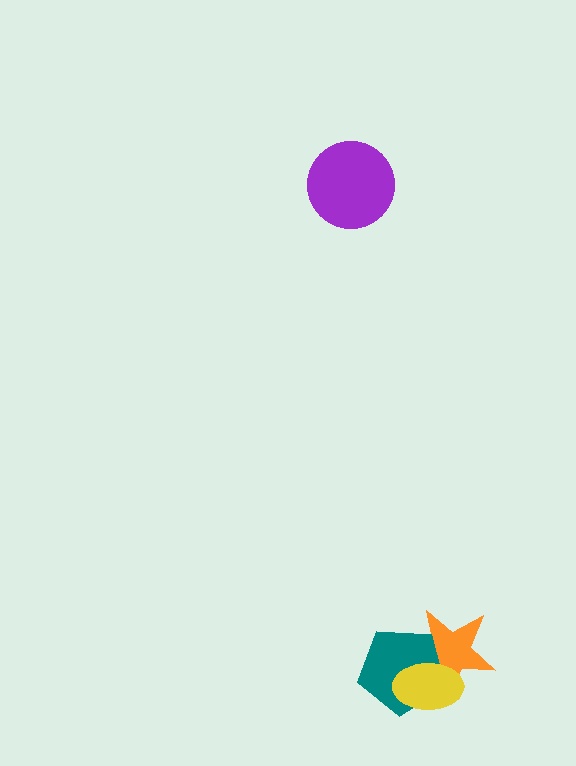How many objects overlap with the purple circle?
0 objects overlap with the purple circle.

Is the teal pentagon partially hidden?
Yes, it is partially covered by another shape.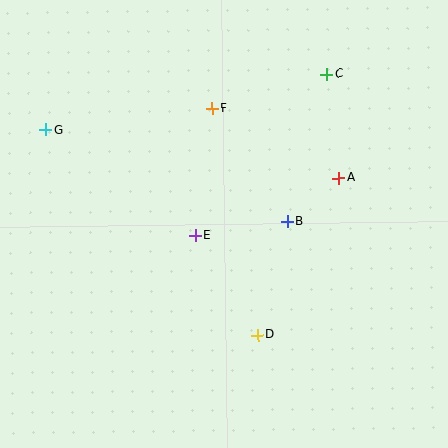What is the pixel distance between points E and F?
The distance between E and F is 128 pixels.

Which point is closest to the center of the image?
Point E at (195, 236) is closest to the center.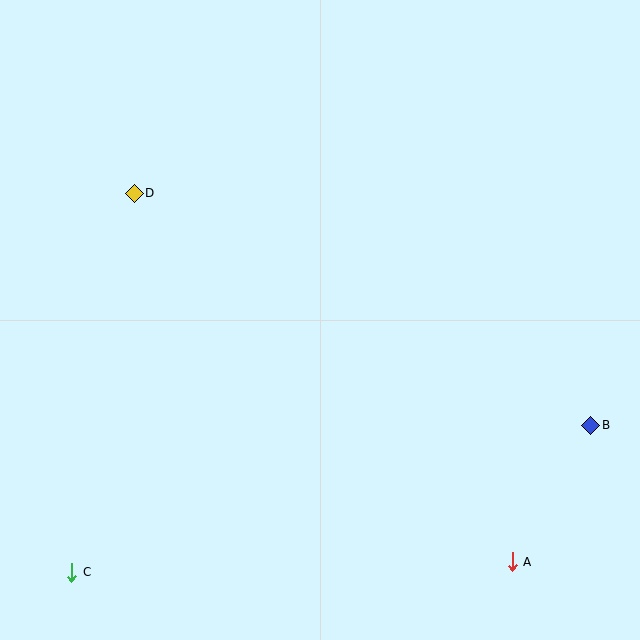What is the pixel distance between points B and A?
The distance between B and A is 158 pixels.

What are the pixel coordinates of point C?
Point C is at (72, 572).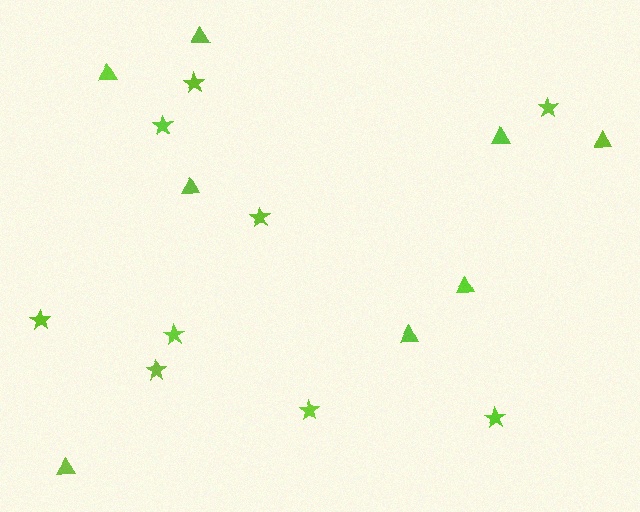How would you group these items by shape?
There are 2 groups: one group of triangles (8) and one group of stars (9).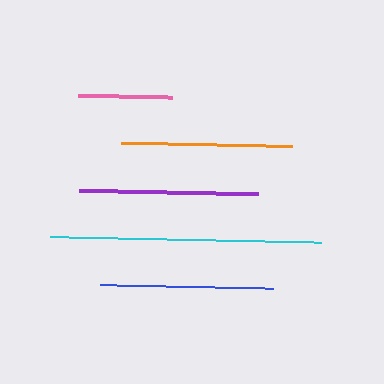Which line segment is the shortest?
The pink line is the shortest at approximately 94 pixels.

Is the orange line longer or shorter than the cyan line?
The cyan line is longer than the orange line.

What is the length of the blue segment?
The blue segment is approximately 174 pixels long.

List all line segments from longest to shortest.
From longest to shortest: cyan, purple, blue, orange, pink.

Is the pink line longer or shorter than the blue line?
The blue line is longer than the pink line.